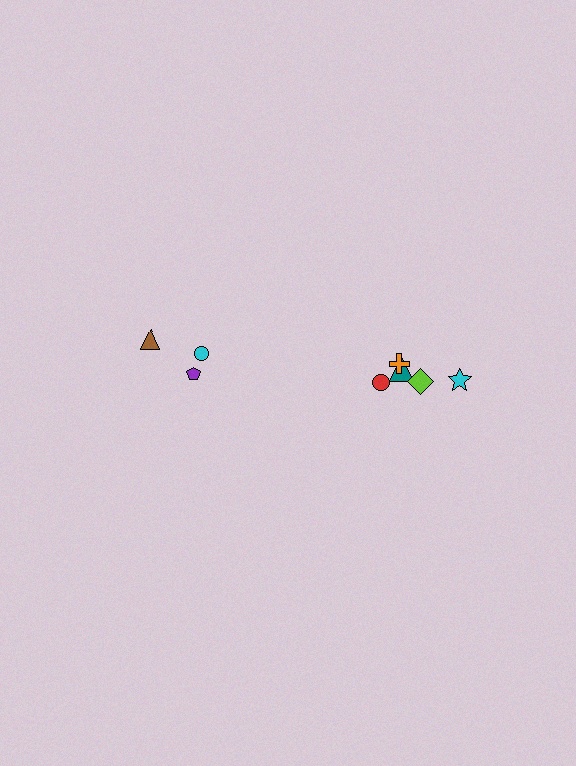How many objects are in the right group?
There are 5 objects.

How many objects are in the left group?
There are 3 objects.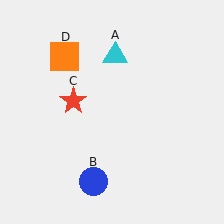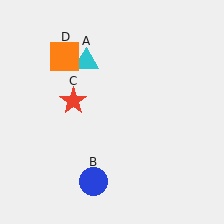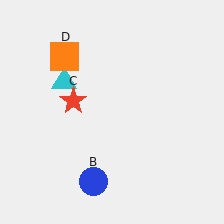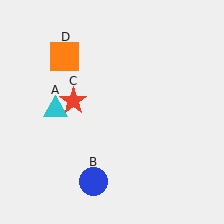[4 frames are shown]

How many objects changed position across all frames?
1 object changed position: cyan triangle (object A).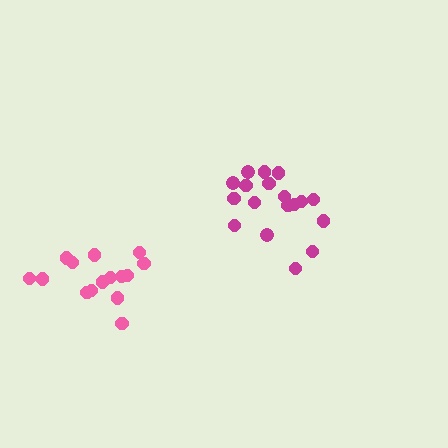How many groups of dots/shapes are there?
There are 2 groups.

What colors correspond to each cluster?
The clusters are colored: pink, magenta.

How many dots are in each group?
Group 1: 15 dots, Group 2: 18 dots (33 total).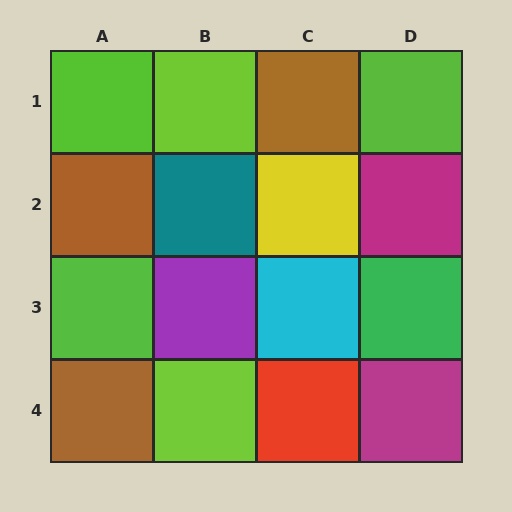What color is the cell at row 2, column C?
Yellow.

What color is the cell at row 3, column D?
Green.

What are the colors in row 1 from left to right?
Lime, lime, brown, lime.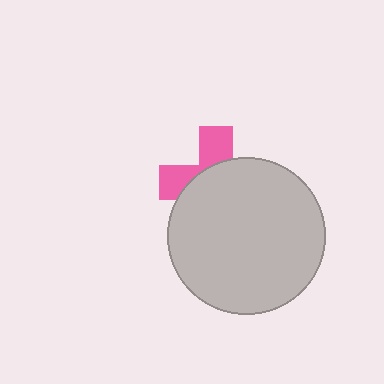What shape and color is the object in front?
The object in front is a light gray circle.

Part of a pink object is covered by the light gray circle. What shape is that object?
It is a cross.